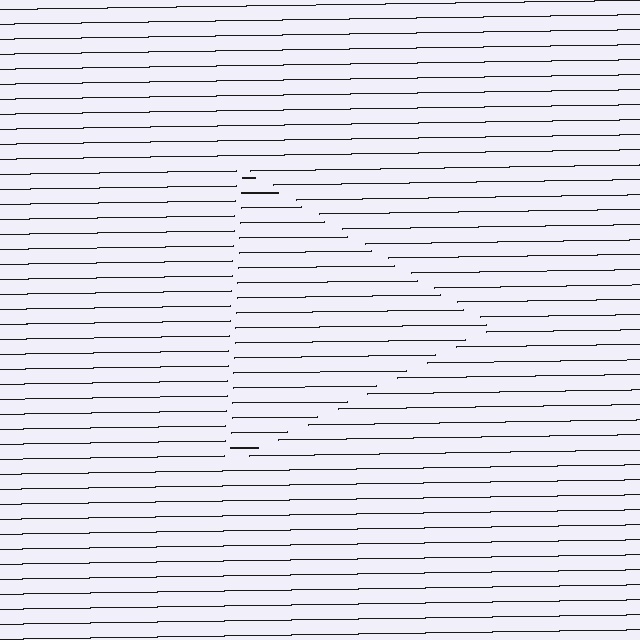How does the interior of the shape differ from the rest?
The interior of the shape contains the same grating, shifted by half a period — the contour is defined by the phase discontinuity where line-ends from the inner and outer gratings abut.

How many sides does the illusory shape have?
3 sides — the line-ends trace a triangle.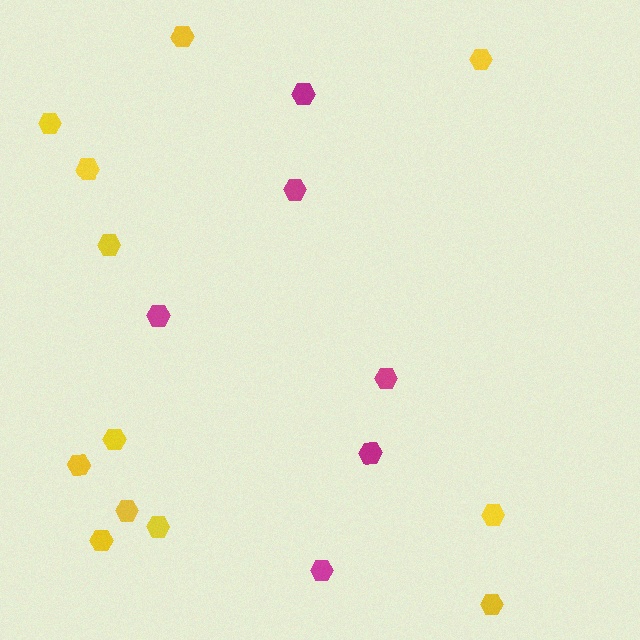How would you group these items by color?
There are 2 groups: one group of yellow hexagons (12) and one group of magenta hexagons (6).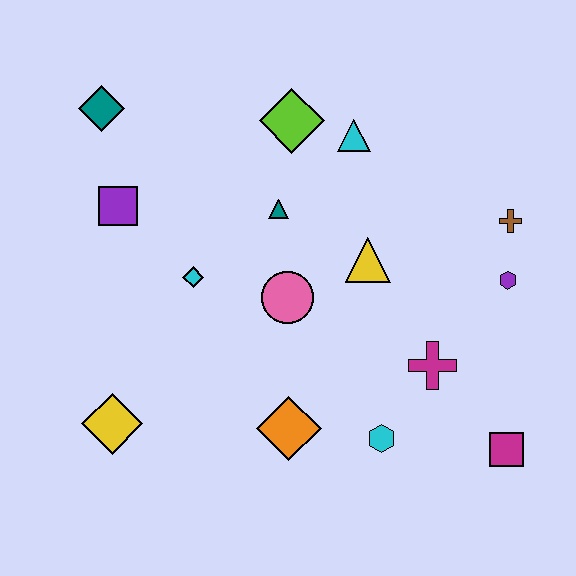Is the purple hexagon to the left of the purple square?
No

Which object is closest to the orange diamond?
The cyan hexagon is closest to the orange diamond.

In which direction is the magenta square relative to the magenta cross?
The magenta square is below the magenta cross.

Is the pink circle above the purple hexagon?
No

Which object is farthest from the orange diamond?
The teal diamond is farthest from the orange diamond.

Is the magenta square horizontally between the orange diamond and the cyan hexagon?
No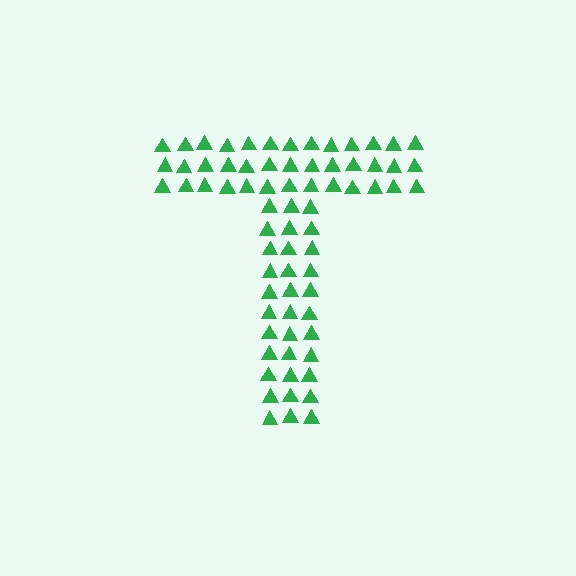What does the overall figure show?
The overall figure shows the letter T.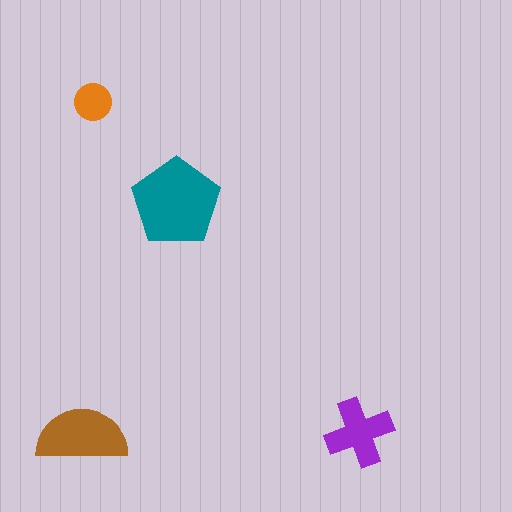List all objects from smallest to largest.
The orange circle, the purple cross, the brown semicircle, the teal pentagon.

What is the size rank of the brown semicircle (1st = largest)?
2nd.